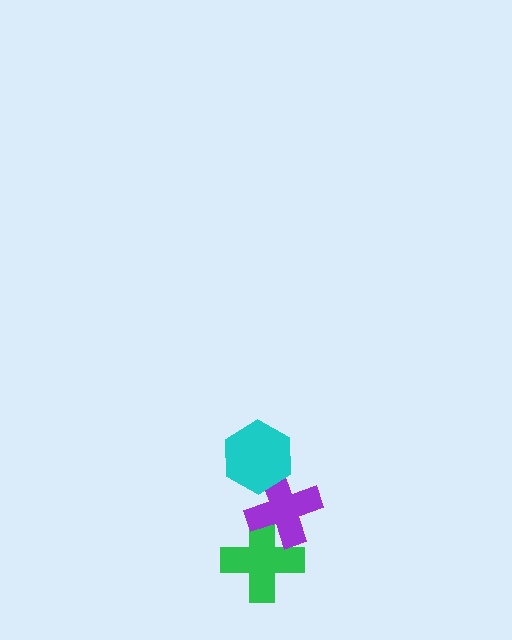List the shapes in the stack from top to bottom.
From top to bottom: the cyan hexagon, the purple cross, the green cross.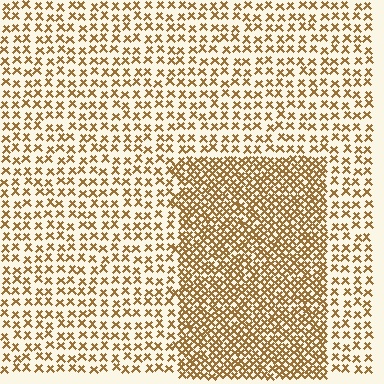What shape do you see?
I see a rectangle.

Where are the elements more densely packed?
The elements are more densely packed inside the rectangle boundary.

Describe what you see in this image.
The image contains small brown elements arranged at two different densities. A rectangle-shaped region is visible where the elements are more densely packed than the surrounding area.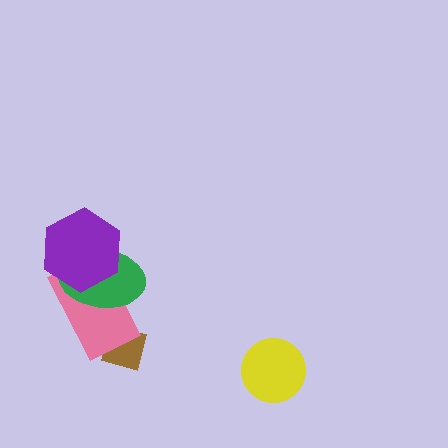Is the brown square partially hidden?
Yes, it is partially covered by another shape.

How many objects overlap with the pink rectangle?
3 objects overlap with the pink rectangle.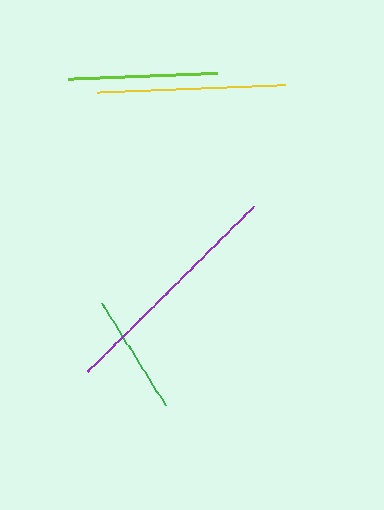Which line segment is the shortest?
The green line is the shortest at approximately 121 pixels.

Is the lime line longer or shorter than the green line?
The lime line is longer than the green line.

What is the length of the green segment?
The green segment is approximately 121 pixels long.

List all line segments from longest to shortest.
From longest to shortest: purple, yellow, lime, green.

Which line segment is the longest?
The purple line is the longest at approximately 235 pixels.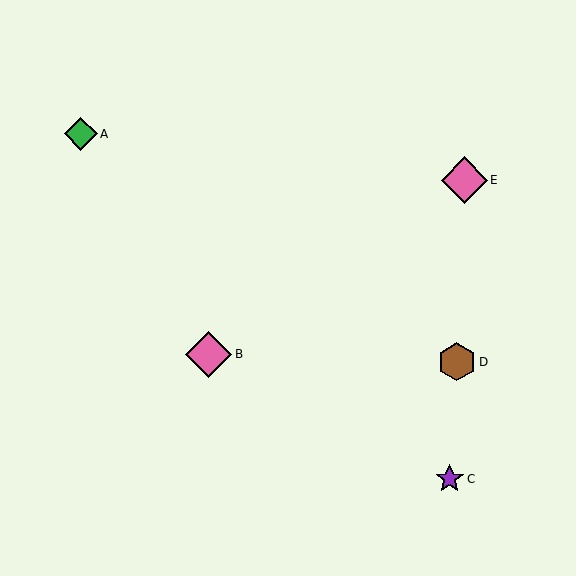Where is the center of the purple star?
The center of the purple star is at (450, 479).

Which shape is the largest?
The pink diamond (labeled B) is the largest.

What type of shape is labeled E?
Shape E is a pink diamond.